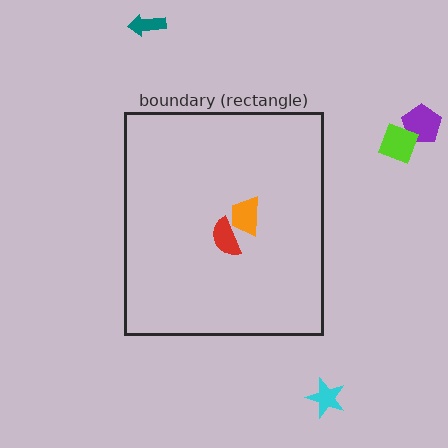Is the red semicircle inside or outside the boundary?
Inside.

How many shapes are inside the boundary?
2 inside, 4 outside.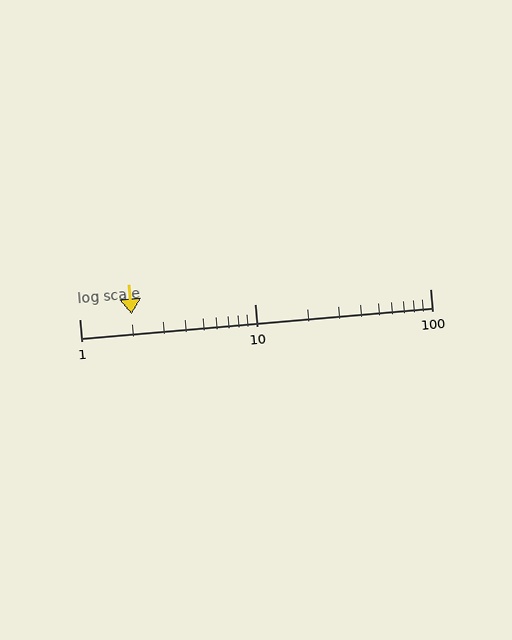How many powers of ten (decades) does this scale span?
The scale spans 2 decades, from 1 to 100.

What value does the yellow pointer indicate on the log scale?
The pointer indicates approximately 2.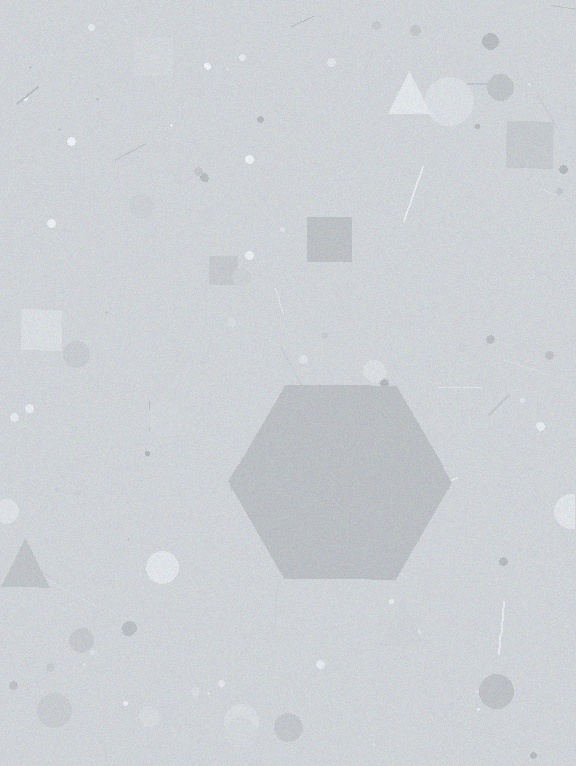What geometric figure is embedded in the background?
A hexagon is embedded in the background.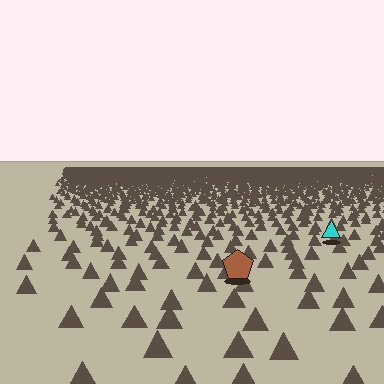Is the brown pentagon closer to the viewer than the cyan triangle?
Yes. The brown pentagon is closer — you can tell from the texture gradient: the ground texture is coarser near it.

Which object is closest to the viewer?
The brown pentagon is closest. The texture marks near it are larger and more spread out.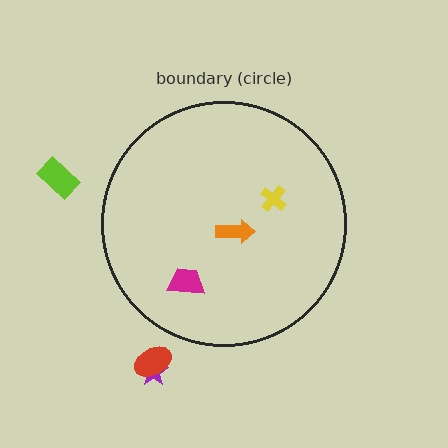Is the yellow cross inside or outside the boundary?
Inside.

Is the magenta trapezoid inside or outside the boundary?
Inside.